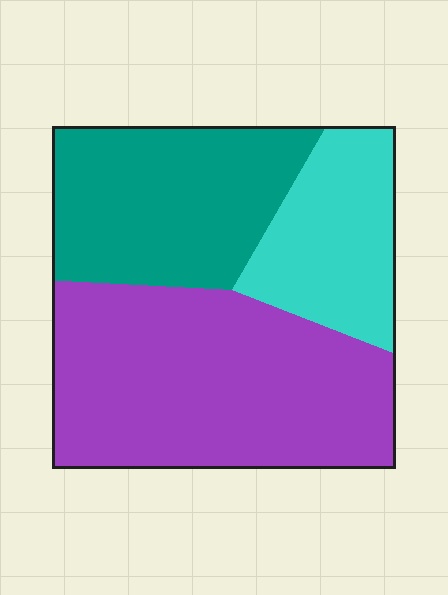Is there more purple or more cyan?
Purple.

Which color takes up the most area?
Purple, at roughly 50%.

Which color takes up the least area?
Cyan, at roughly 20%.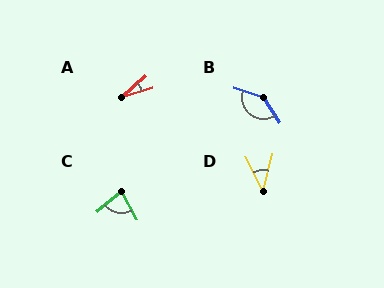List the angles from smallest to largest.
A (25°), D (42°), C (77°), B (142°).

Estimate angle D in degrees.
Approximately 42 degrees.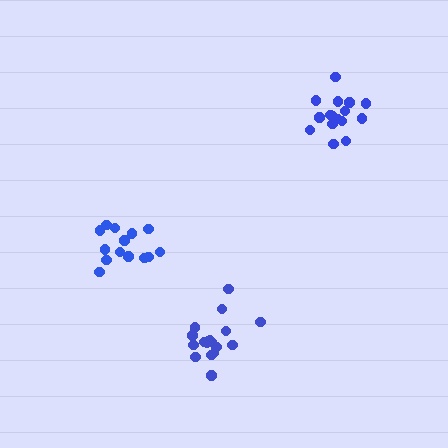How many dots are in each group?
Group 1: 14 dots, Group 2: 18 dots, Group 3: 16 dots (48 total).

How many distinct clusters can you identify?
There are 3 distinct clusters.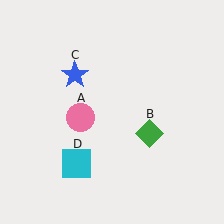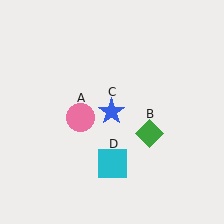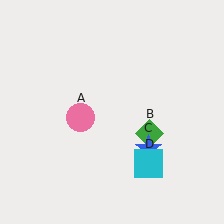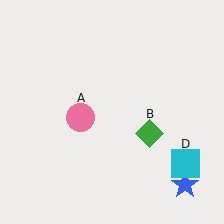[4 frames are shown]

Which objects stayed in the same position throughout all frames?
Pink circle (object A) and green diamond (object B) remained stationary.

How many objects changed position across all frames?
2 objects changed position: blue star (object C), cyan square (object D).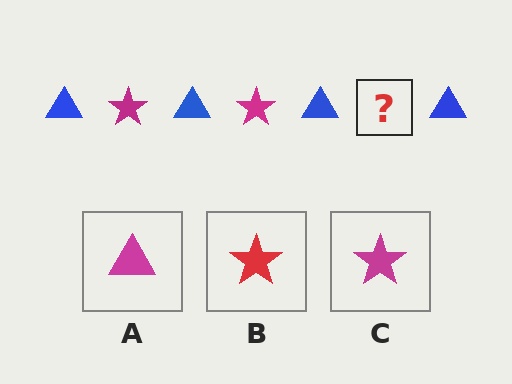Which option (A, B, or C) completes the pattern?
C.